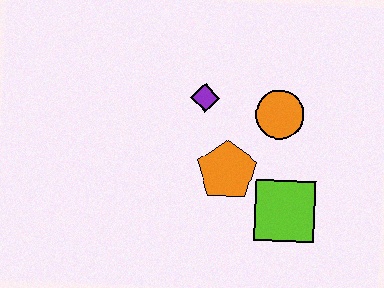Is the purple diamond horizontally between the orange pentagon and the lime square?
No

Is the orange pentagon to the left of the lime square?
Yes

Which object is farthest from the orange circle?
The lime square is farthest from the orange circle.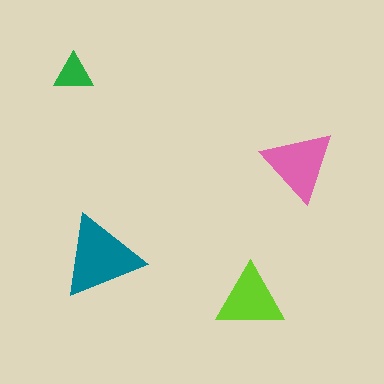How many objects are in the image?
There are 4 objects in the image.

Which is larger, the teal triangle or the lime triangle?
The teal one.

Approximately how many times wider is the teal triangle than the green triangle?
About 2 times wider.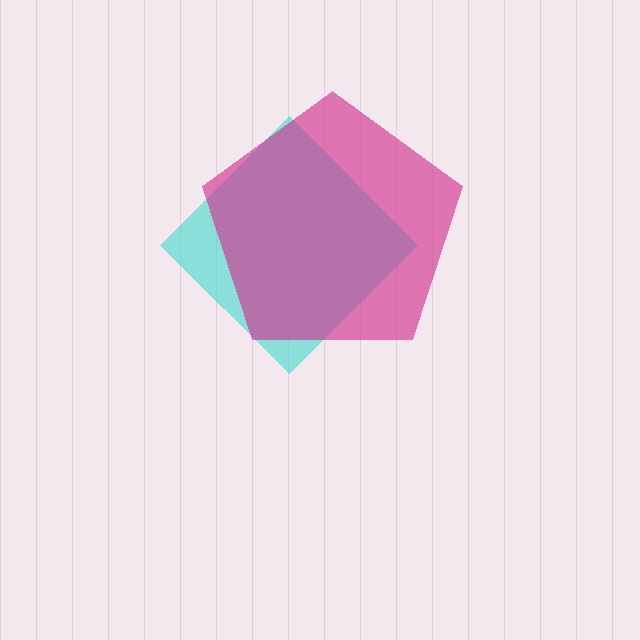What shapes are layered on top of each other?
The layered shapes are: a cyan diamond, a magenta pentagon.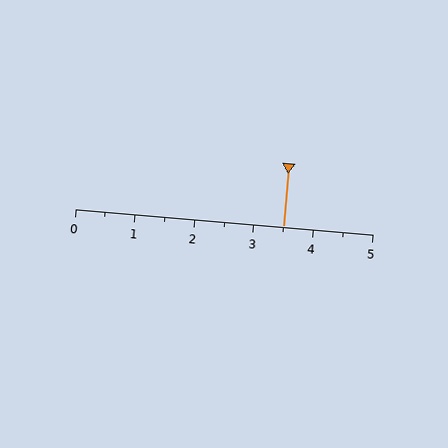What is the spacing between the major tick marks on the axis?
The major ticks are spaced 1 apart.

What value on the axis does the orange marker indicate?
The marker indicates approximately 3.5.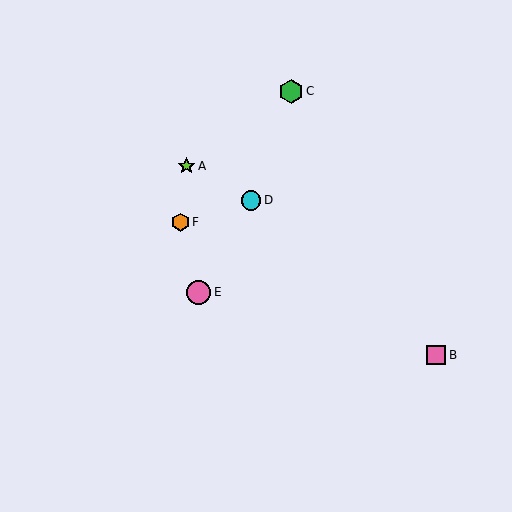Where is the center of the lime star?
The center of the lime star is at (187, 166).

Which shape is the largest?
The green hexagon (labeled C) is the largest.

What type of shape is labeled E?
Shape E is a pink circle.